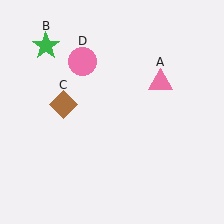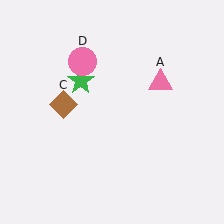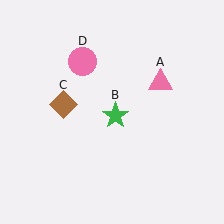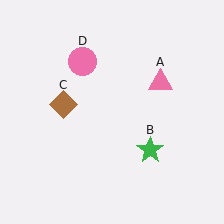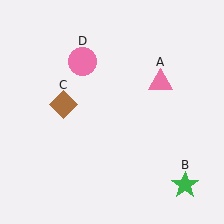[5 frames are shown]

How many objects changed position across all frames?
1 object changed position: green star (object B).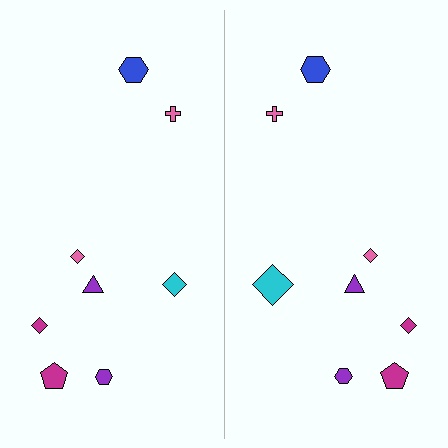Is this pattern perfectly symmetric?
No, the pattern is not perfectly symmetric. The cyan diamond on the right side has a different size than its mirror counterpart.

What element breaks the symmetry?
The cyan diamond on the right side has a different size than its mirror counterpart.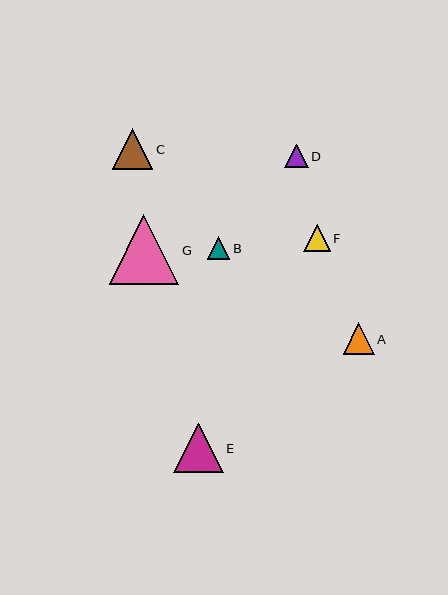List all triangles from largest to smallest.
From largest to smallest: G, E, C, A, F, D, B.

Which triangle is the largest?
Triangle G is the largest with a size of approximately 70 pixels.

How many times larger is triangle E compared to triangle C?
Triangle E is approximately 1.2 times the size of triangle C.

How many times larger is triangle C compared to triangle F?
Triangle C is approximately 1.5 times the size of triangle F.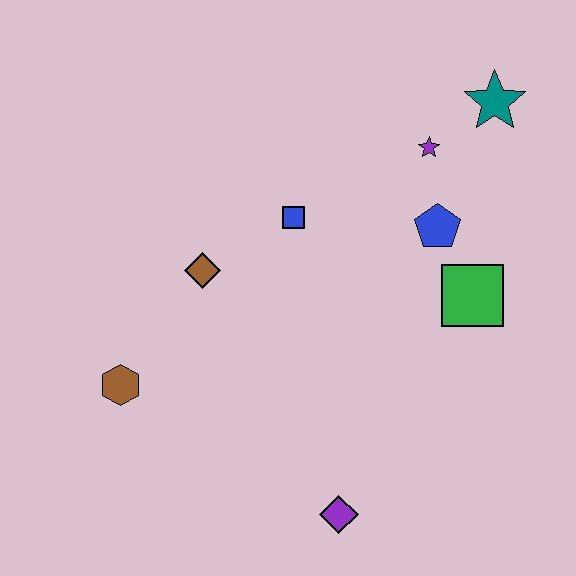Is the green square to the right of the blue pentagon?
Yes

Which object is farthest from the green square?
The brown hexagon is farthest from the green square.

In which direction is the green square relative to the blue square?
The green square is to the right of the blue square.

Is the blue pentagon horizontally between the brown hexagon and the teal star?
Yes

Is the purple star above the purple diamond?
Yes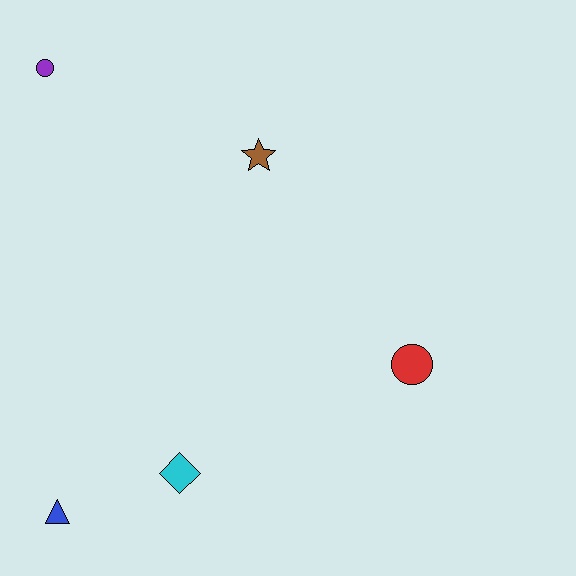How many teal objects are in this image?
There are no teal objects.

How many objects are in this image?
There are 5 objects.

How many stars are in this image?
There is 1 star.